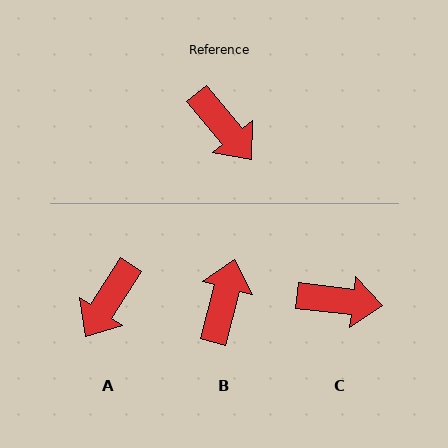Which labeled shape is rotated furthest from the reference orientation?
B, about 126 degrees away.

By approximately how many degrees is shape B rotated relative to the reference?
Approximately 126 degrees counter-clockwise.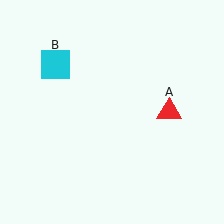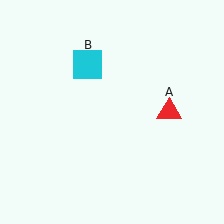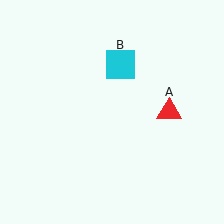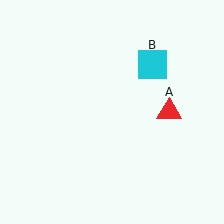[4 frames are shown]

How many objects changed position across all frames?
1 object changed position: cyan square (object B).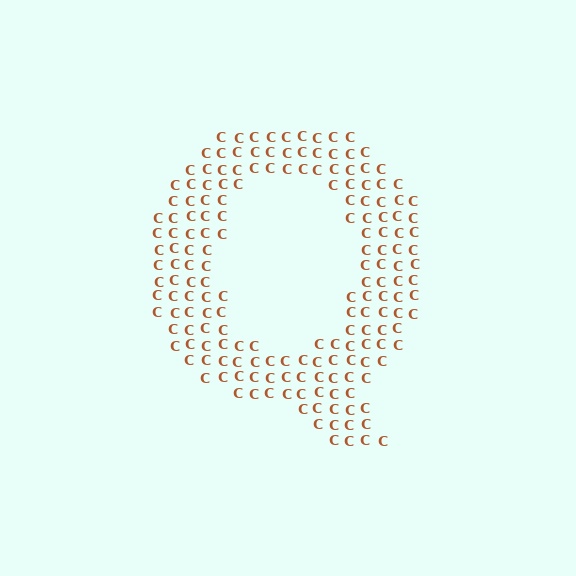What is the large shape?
The large shape is the letter Q.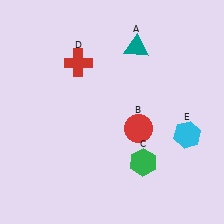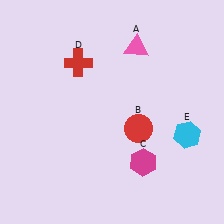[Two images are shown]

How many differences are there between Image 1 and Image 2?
There are 2 differences between the two images.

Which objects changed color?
A changed from teal to pink. C changed from green to magenta.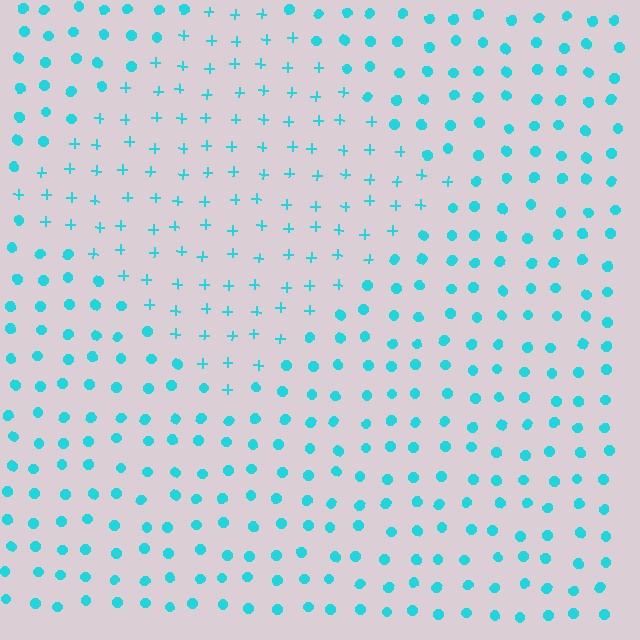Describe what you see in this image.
The image is filled with small cyan elements arranged in a uniform grid. A diamond-shaped region contains plus signs, while the surrounding area contains circles. The boundary is defined purely by the change in element shape.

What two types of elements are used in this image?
The image uses plus signs inside the diamond region and circles outside it.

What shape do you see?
I see a diamond.